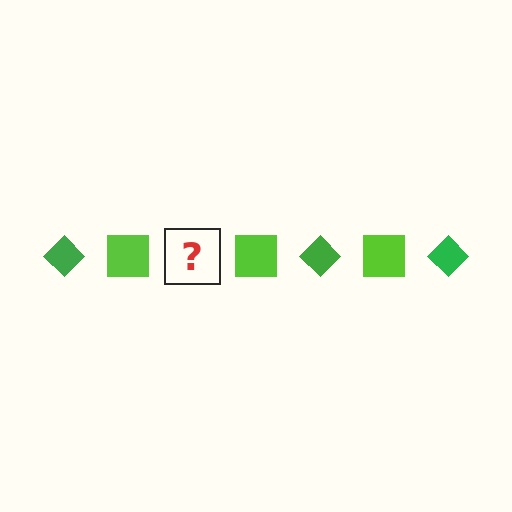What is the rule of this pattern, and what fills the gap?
The rule is that the pattern alternates between green diamond and lime square. The gap should be filled with a green diamond.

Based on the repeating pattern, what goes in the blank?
The blank should be a green diamond.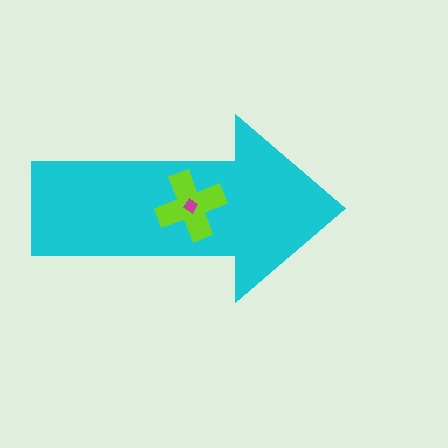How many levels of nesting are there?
3.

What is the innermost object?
The magenta diamond.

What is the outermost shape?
The cyan arrow.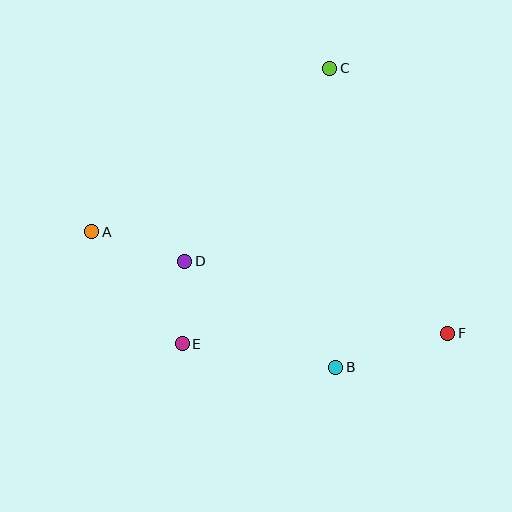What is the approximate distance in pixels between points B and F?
The distance between B and F is approximately 117 pixels.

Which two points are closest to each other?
Points D and E are closest to each other.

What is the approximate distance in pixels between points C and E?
The distance between C and E is approximately 312 pixels.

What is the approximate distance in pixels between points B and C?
The distance between B and C is approximately 299 pixels.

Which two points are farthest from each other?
Points A and F are farthest from each other.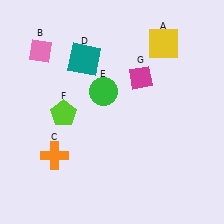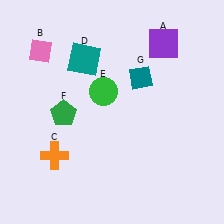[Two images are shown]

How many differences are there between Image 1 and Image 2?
There are 3 differences between the two images.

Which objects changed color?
A changed from yellow to purple. F changed from lime to green. G changed from magenta to teal.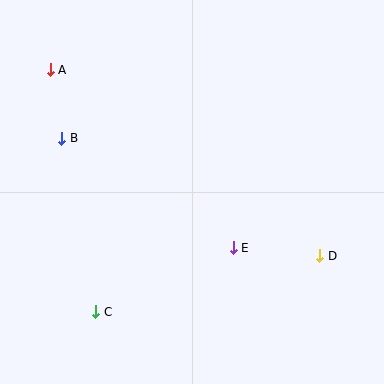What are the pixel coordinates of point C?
Point C is at (96, 312).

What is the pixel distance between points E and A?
The distance between E and A is 255 pixels.